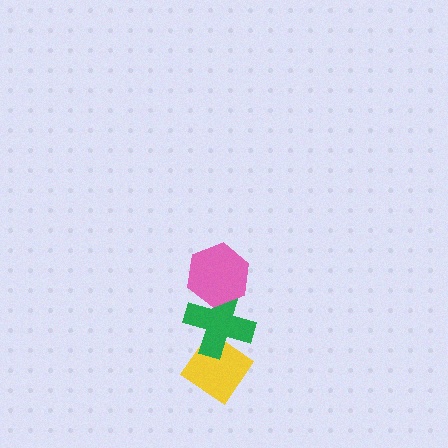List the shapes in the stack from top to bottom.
From top to bottom: the pink hexagon, the green cross, the yellow diamond.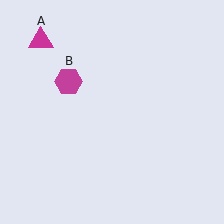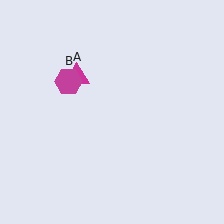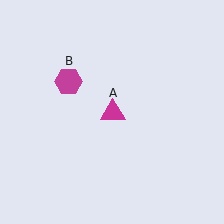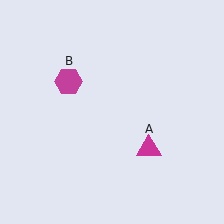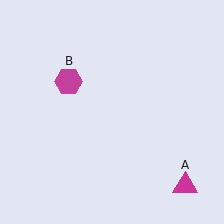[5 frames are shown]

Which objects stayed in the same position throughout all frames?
Magenta hexagon (object B) remained stationary.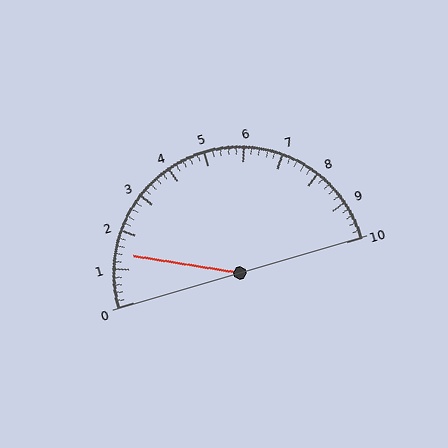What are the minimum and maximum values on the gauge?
The gauge ranges from 0 to 10.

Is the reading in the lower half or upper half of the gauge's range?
The reading is in the lower half of the range (0 to 10).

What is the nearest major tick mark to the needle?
The nearest major tick mark is 1.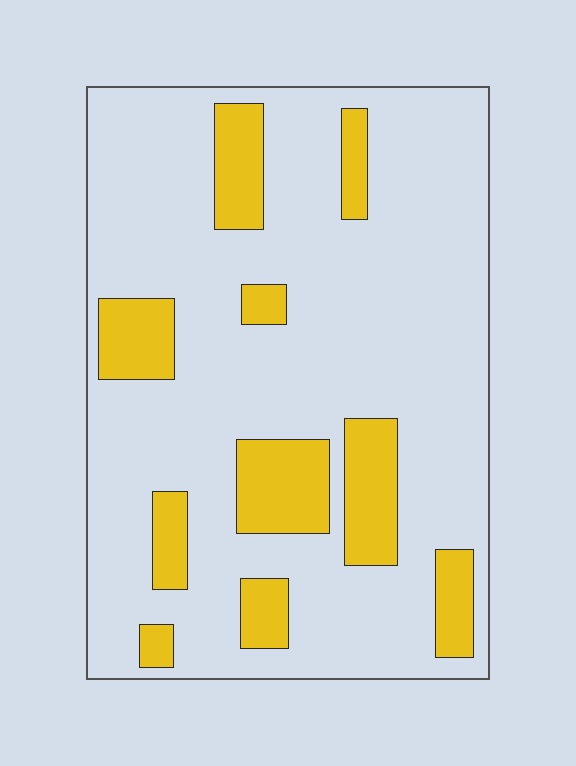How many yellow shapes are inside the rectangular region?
10.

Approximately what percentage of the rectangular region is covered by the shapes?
Approximately 20%.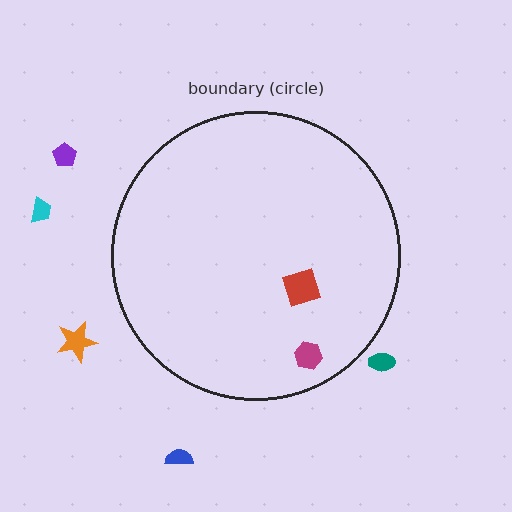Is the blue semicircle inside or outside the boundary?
Outside.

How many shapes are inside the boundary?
2 inside, 5 outside.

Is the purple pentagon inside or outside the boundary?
Outside.